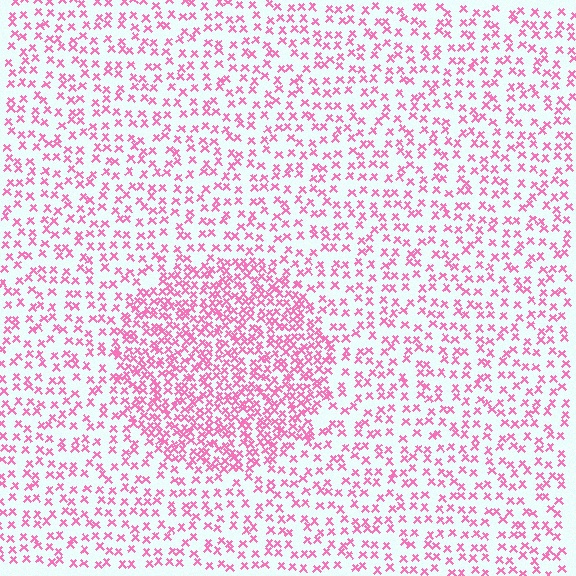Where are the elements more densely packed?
The elements are more densely packed inside the circle boundary.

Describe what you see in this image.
The image contains small pink elements arranged at two different densities. A circle-shaped region is visible where the elements are more densely packed than the surrounding area.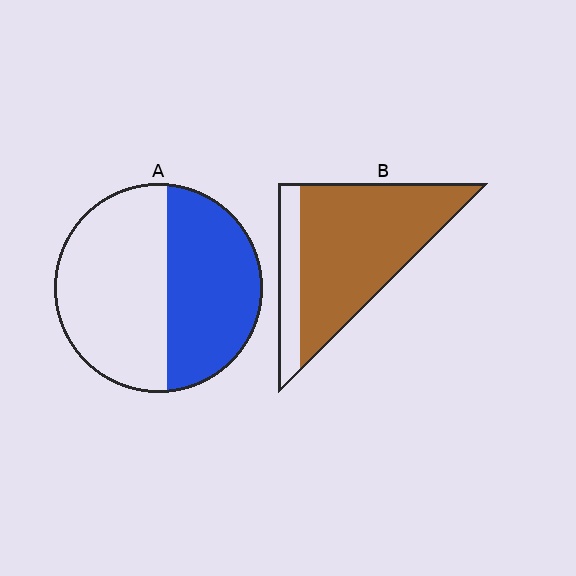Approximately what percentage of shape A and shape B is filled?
A is approximately 45% and B is approximately 80%.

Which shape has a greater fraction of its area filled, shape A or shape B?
Shape B.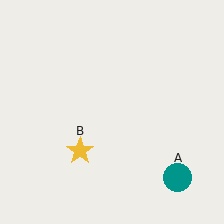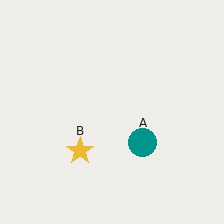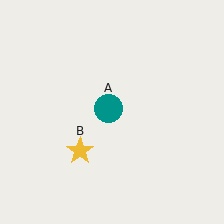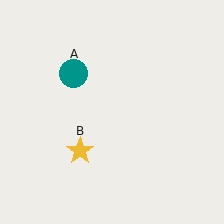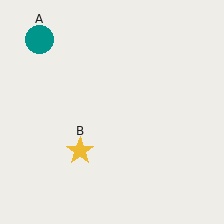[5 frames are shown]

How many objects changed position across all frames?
1 object changed position: teal circle (object A).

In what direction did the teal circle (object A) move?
The teal circle (object A) moved up and to the left.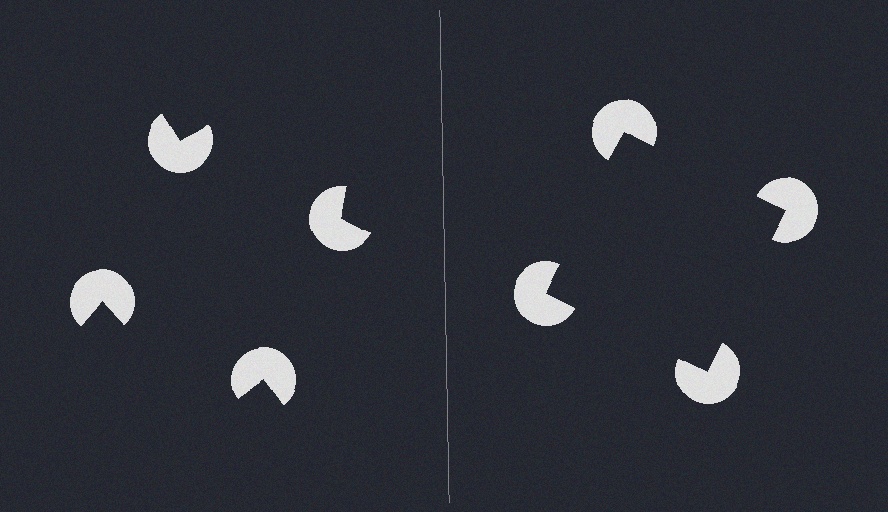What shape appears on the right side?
An illusory square.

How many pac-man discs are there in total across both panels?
8 — 4 on each side.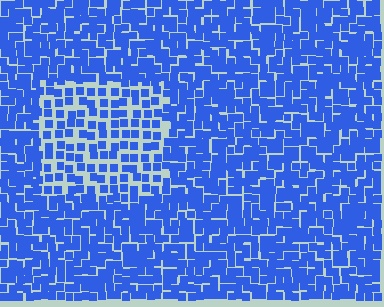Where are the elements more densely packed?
The elements are more densely packed outside the rectangle boundary.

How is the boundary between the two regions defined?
The boundary is defined by a change in element density (approximately 1.8x ratio). All elements are the same color, size, and shape.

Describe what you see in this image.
The image contains small blue elements arranged at two different densities. A rectangle-shaped region is visible where the elements are less densely packed than the surrounding area.